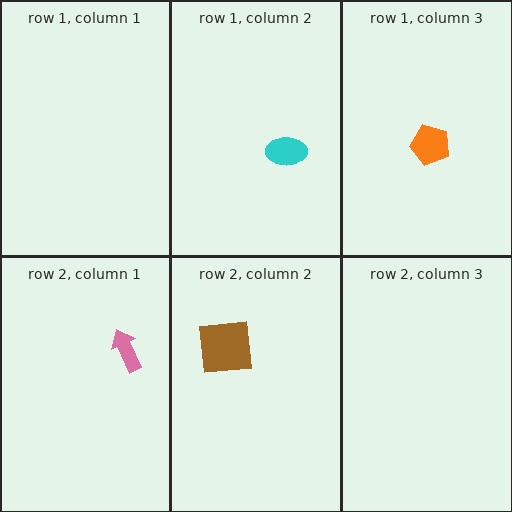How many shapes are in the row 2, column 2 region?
1.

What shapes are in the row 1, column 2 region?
The cyan ellipse.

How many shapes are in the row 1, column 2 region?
1.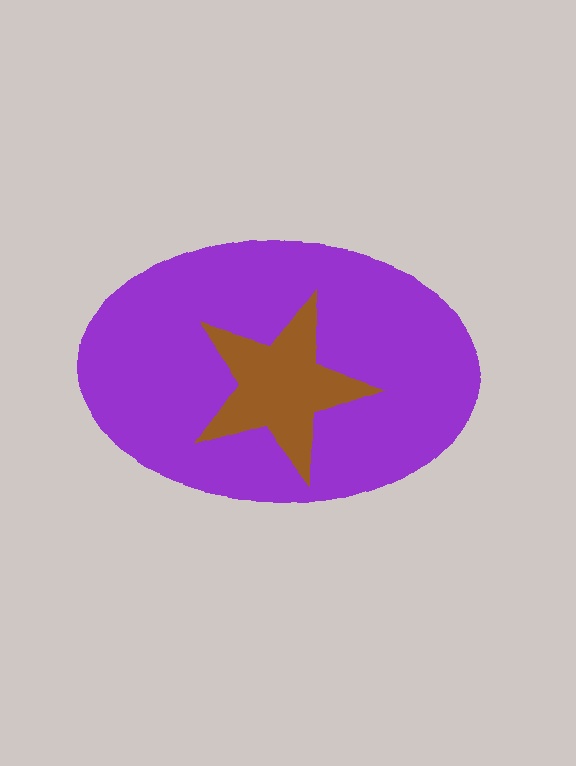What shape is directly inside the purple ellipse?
The brown star.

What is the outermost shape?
The purple ellipse.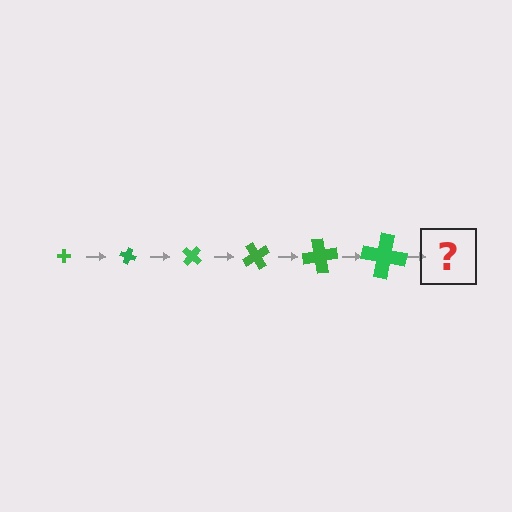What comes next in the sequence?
The next element should be a cross, larger than the previous one and rotated 120 degrees from the start.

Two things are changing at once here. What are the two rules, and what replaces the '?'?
The two rules are that the cross grows larger each step and it rotates 20 degrees each step. The '?' should be a cross, larger than the previous one and rotated 120 degrees from the start.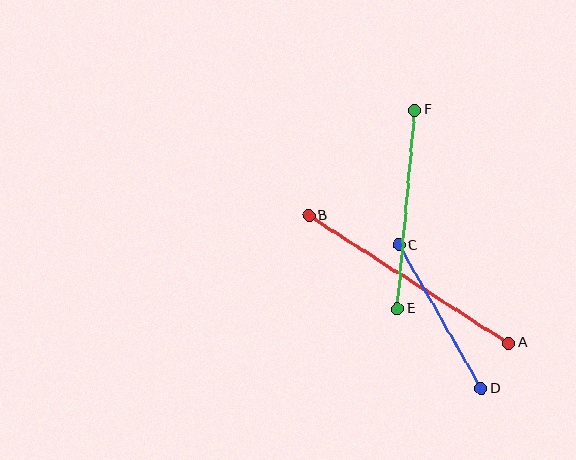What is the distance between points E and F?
The distance is approximately 199 pixels.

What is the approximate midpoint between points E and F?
The midpoint is at approximately (406, 209) pixels.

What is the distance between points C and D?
The distance is approximately 165 pixels.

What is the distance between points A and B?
The distance is approximately 237 pixels.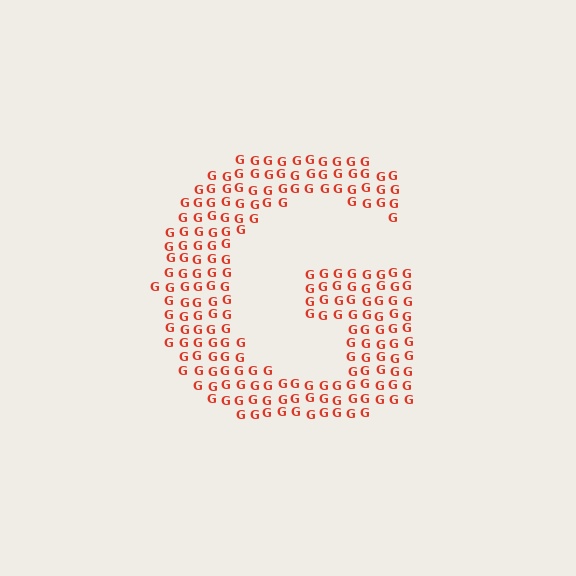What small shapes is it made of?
It is made of small letter G's.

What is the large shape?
The large shape is the letter G.